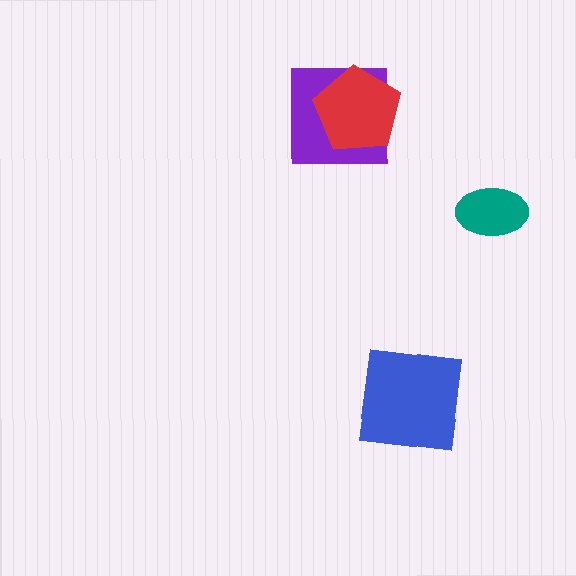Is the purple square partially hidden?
Yes, it is partially covered by another shape.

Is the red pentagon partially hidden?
No, no other shape covers it.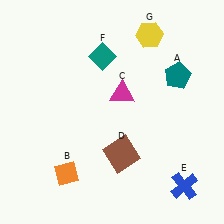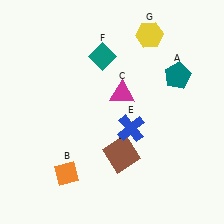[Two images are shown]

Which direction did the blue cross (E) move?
The blue cross (E) moved up.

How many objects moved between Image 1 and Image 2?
1 object moved between the two images.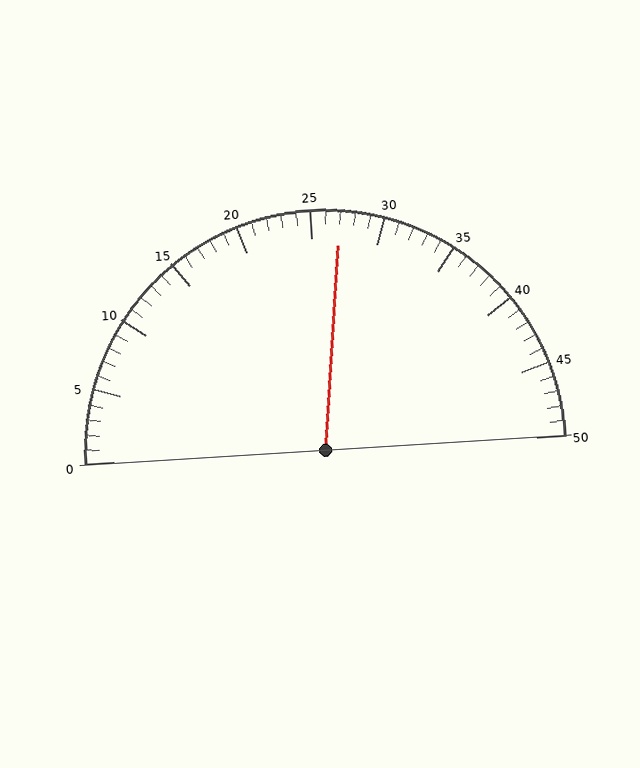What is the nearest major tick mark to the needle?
The nearest major tick mark is 25.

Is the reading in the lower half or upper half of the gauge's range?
The reading is in the upper half of the range (0 to 50).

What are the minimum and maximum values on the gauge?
The gauge ranges from 0 to 50.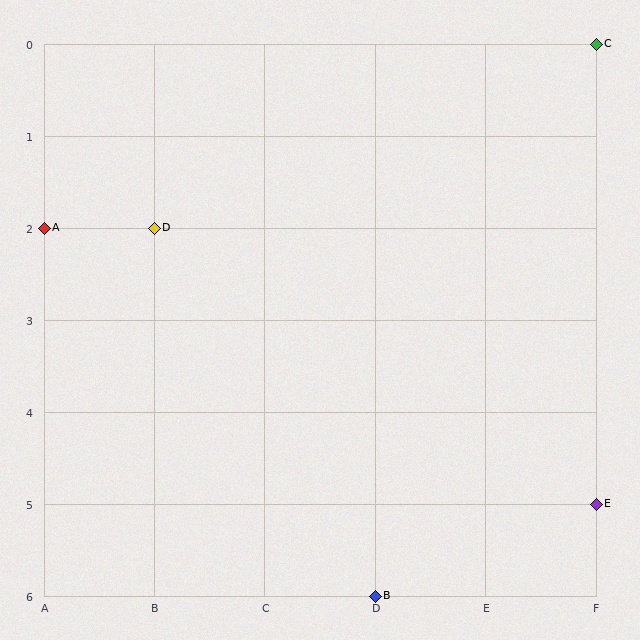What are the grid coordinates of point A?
Point A is at grid coordinates (A, 2).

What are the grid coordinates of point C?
Point C is at grid coordinates (F, 0).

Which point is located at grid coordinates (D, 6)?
Point B is at (D, 6).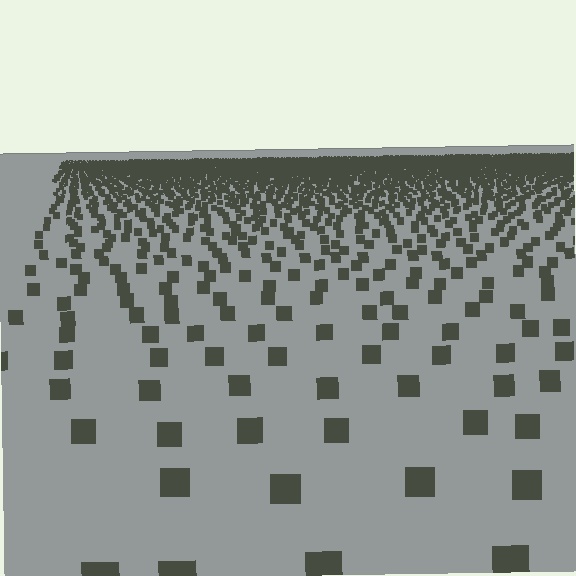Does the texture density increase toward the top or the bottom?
Density increases toward the top.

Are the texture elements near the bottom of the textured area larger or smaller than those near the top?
Larger. Near the bottom, elements are closer to the viewer and appear at a bigger on-screen size.